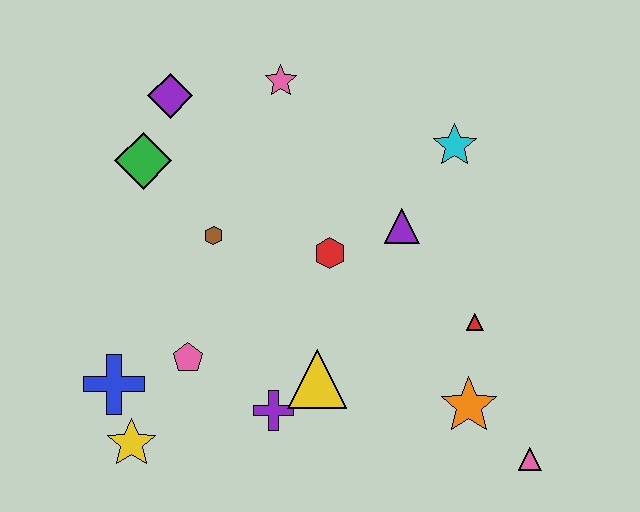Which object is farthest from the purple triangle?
The yellow star is farthest from the purple triangle.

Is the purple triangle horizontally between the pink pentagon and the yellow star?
No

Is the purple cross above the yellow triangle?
No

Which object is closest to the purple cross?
The yellow triangle is closest to the purple cross.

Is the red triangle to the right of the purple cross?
Yes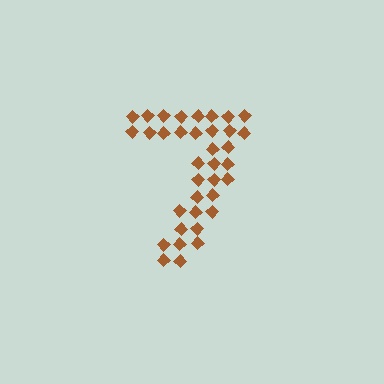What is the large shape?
The large shape is the digit 7.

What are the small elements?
The small elements are diamonds.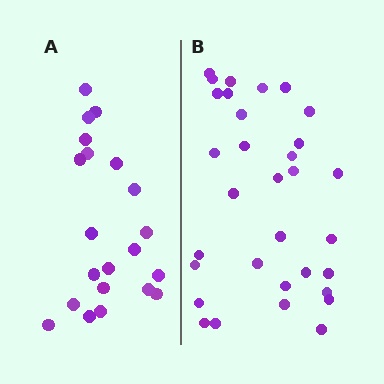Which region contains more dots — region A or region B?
Region B (the right region) has more dots.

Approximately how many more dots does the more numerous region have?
Region B has roughly 12 or so more dots than region A.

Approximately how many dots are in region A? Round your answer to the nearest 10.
About 20 dots. (The exact count is 21, which rounds to 20.)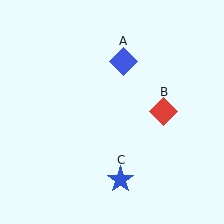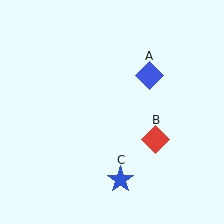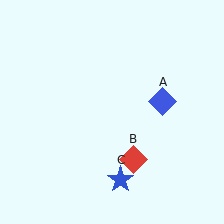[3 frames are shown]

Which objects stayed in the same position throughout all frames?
Blue star (object C) remained stationary.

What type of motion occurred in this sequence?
The blue diamond (object A), red diamond (object B) rotated clockwise around the center of the scene.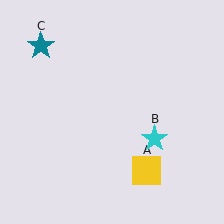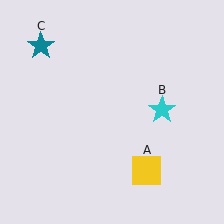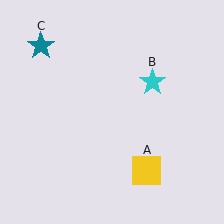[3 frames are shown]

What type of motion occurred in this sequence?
The cyan star (object B) rotated counterclockwise around the center of the scene.